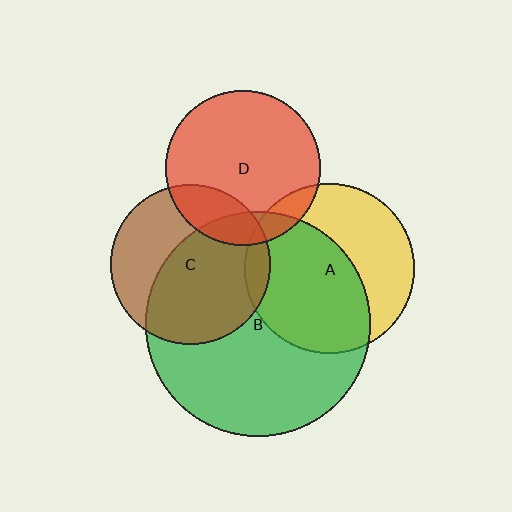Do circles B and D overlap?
Yes.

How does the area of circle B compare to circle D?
Approximately 2.1 times.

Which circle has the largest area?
Circle B (green).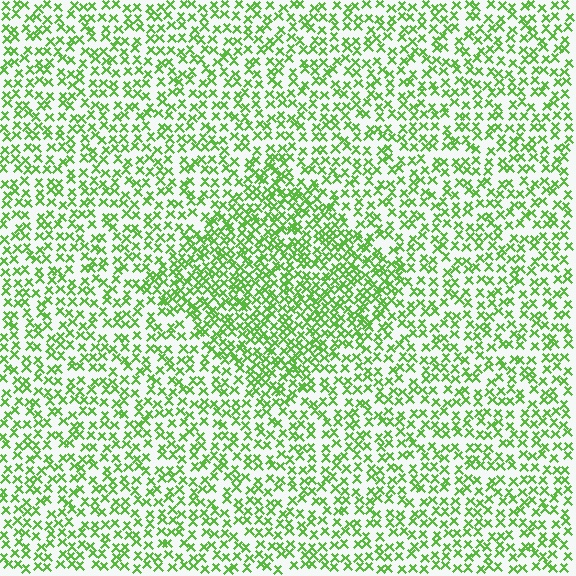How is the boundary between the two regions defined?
The boundary is defined by a change in element density (approximately 1.7x ratio). All elements are the same color, size, and shape.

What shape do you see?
I see a diamond.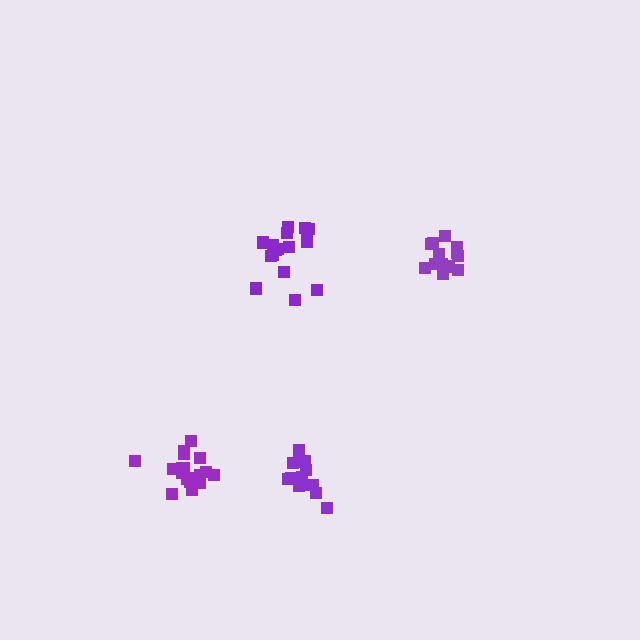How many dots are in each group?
Group 1: 15 dots, Group 2: 13 dots, Group 3: 17 dots, Group 4: 18 dots (63 total).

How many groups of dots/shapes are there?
There are 4 groups.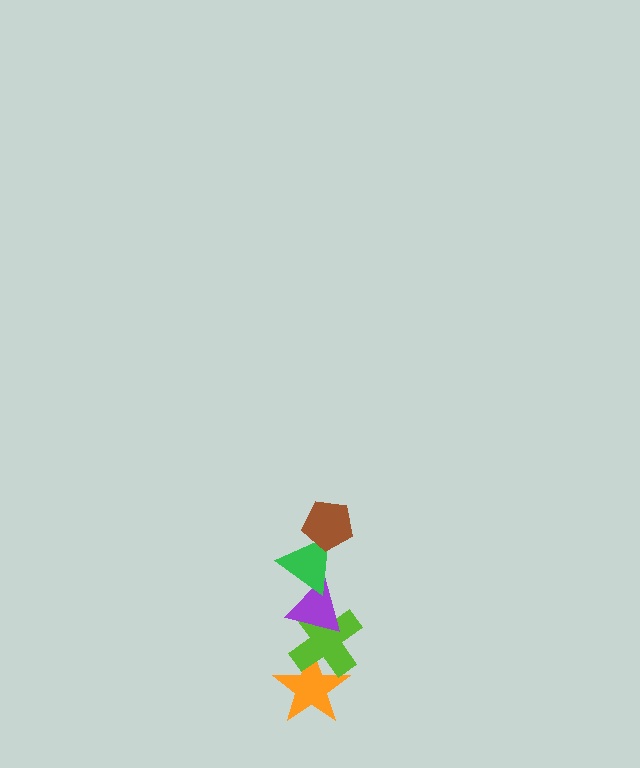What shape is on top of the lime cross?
The purple triangle is on top of the lime cross.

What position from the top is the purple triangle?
The purple triangle is 3rd from the top.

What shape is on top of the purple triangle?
The green triangle is on top of the purple triangle.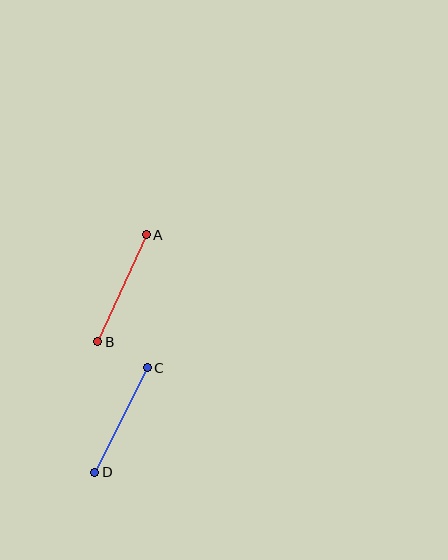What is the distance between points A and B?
The distance is approximately 117 pixels.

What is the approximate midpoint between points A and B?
The midpoint is at approximately (122, 288) pixels.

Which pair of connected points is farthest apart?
Points A and B are farthest apart.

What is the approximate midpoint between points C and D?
The midpoint is at approximately (121, 420) pixels.